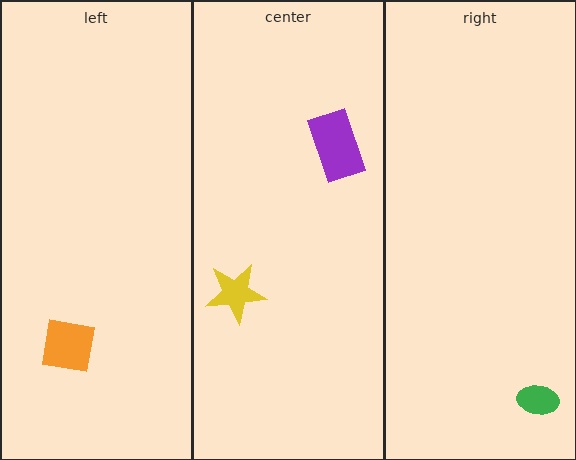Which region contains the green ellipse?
The right region.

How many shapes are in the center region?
2.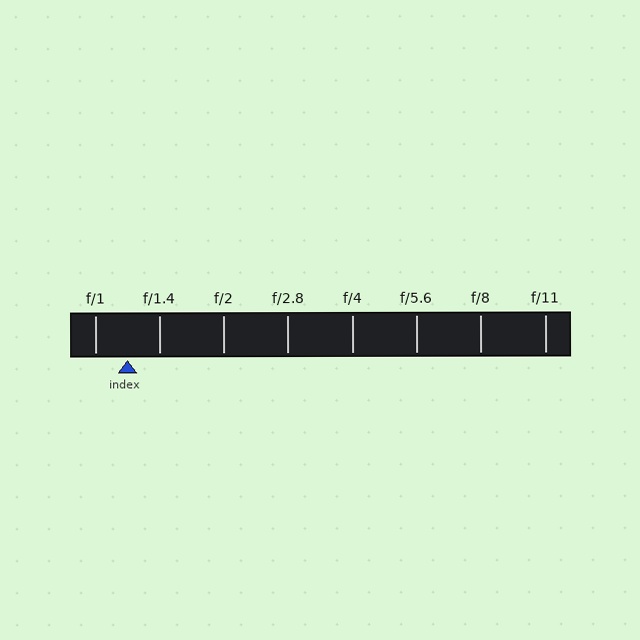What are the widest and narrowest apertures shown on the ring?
The widest aperture shown is f/1 and the narrowest is f/11.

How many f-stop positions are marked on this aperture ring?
There are 8 f-stop positions marked.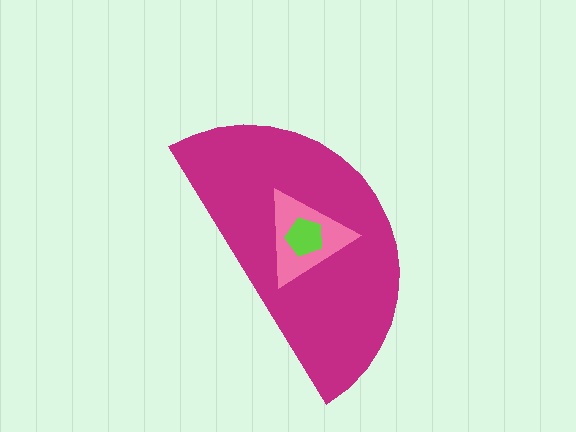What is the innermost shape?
The lime pentagon.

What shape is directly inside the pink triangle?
The lime pentagon.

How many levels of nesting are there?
3.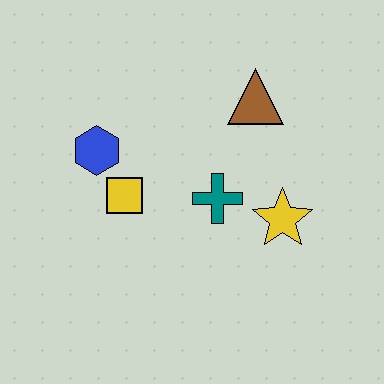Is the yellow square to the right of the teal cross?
No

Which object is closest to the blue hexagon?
The yellow square is closest to the blue hexagon.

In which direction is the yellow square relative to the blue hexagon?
The yellow square is below the blue hexagon.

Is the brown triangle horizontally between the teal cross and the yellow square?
No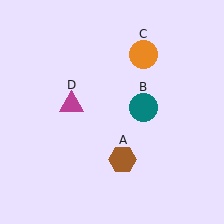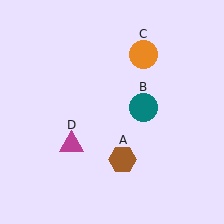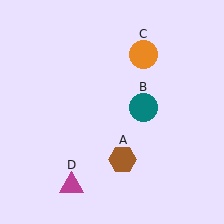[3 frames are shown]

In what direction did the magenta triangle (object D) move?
The magenta triangle (object D) moved down.